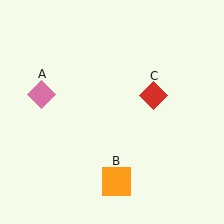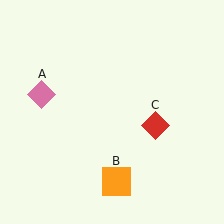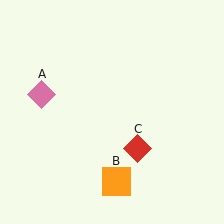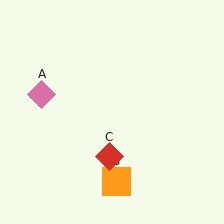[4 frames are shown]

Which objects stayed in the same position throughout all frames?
Pink diamond (object A) and orange square (object B) remained stationary.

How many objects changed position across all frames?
1 object changed position: red diamond (object C).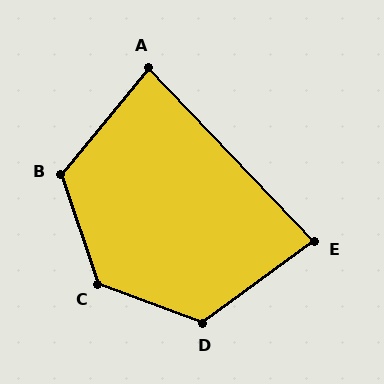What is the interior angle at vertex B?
Approximately 122 degrees (obtuse).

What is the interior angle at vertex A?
Approximately 83 degrees (acute).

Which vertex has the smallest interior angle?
E, at approximately 83 degrees.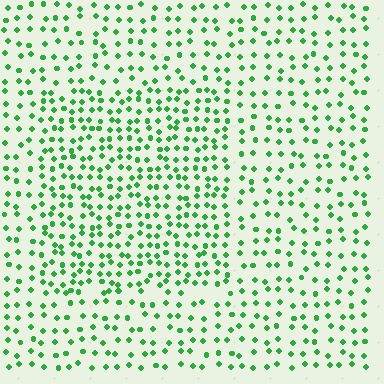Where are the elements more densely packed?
The elements are more densely packed inside the rectangle boundary.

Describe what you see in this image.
The image contains small green elements arranged at two different densities. A rectangle-shaped region is visible where the elements are more densely packed than the surrounding area.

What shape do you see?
I see a rectangle.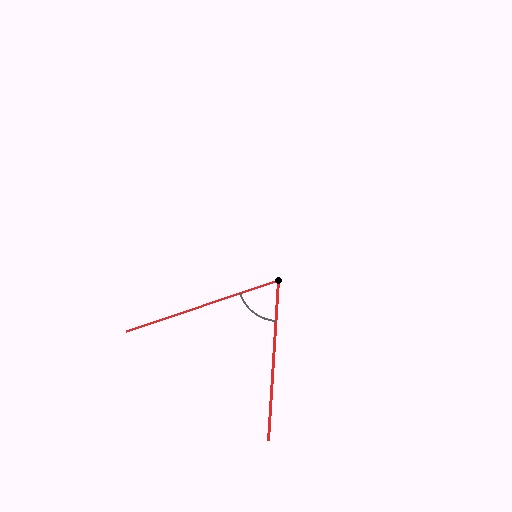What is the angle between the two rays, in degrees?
Approximately 68 degrees.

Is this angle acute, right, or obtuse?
It is acute.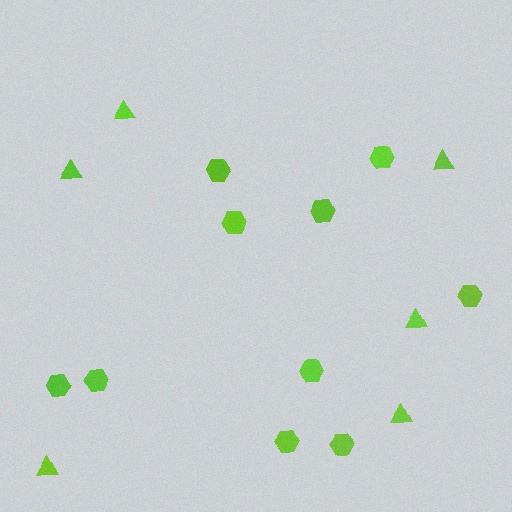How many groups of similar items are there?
There are 2 groups: one group of hexagons (10) and one group of triangles (6).